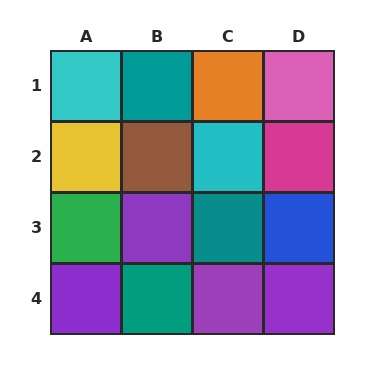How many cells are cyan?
2 cells are cyan.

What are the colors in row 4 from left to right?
Purple, teal, purple, purple.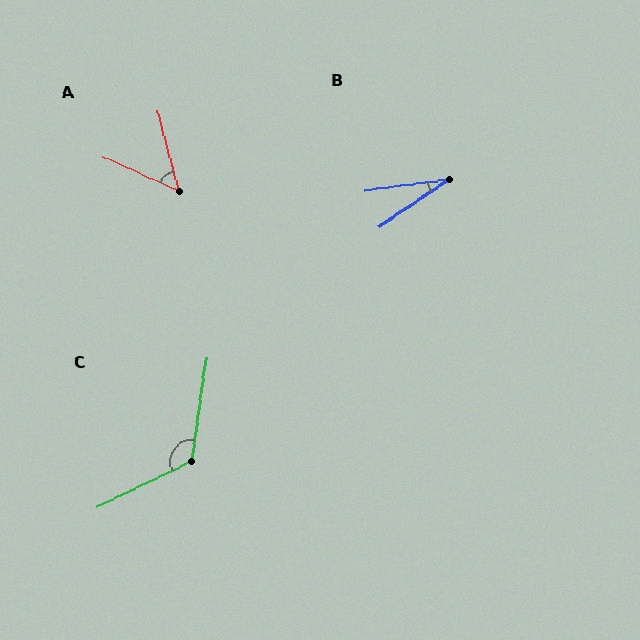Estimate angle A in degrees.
Approximately 51 degrees.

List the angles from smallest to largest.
B (26°), A (51°), C (124°).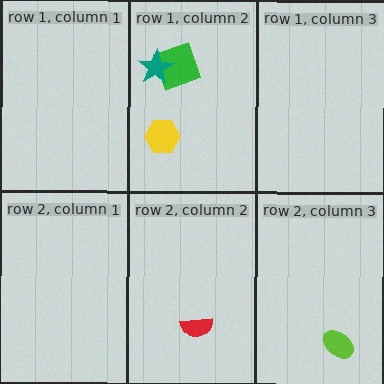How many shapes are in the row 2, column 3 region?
1.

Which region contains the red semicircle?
The row 2, column 2 region.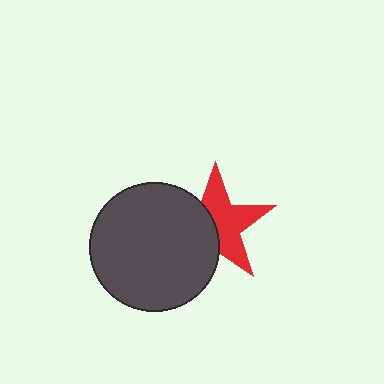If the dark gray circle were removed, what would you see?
You would see the complete red star.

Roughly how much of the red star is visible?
About half of it is visible (roughly 57%).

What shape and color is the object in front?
The object in front is a dark gray circle.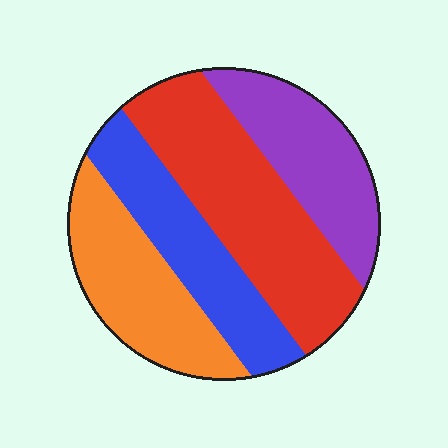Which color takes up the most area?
Red, at roughly 35%.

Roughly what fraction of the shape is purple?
Purple covers 21% of the shape.